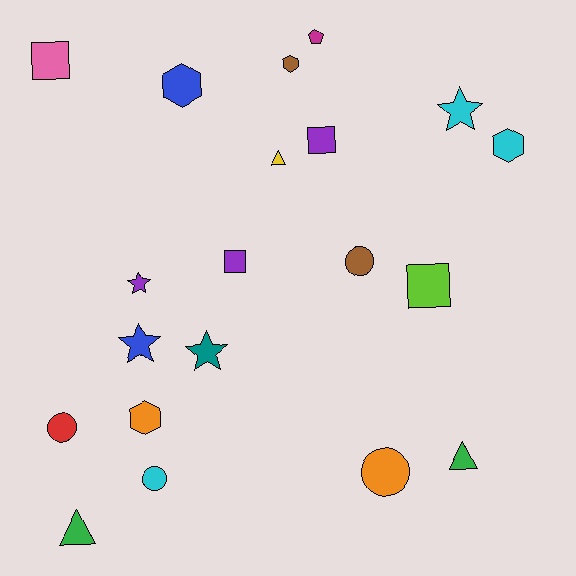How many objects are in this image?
There are 20 objects.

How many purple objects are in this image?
There are 3 purple objects.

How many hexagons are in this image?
There are 4 hexagons.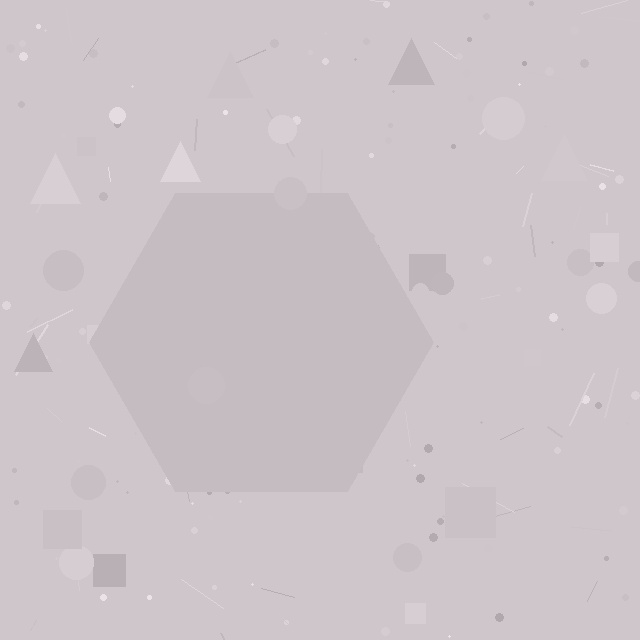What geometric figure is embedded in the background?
A hexagon is embedded in the background.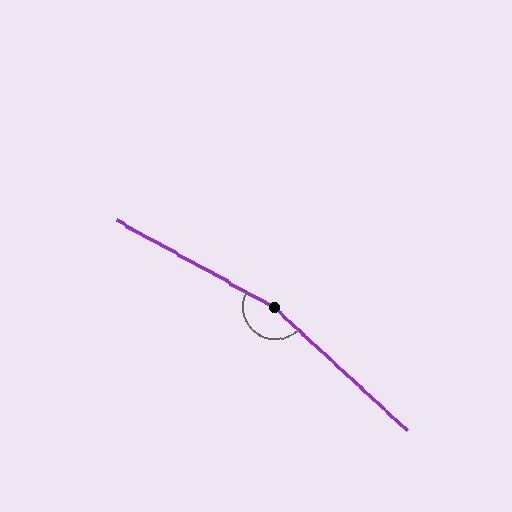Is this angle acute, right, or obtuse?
It is obtuse.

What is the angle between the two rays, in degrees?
Approximately 166 degrees.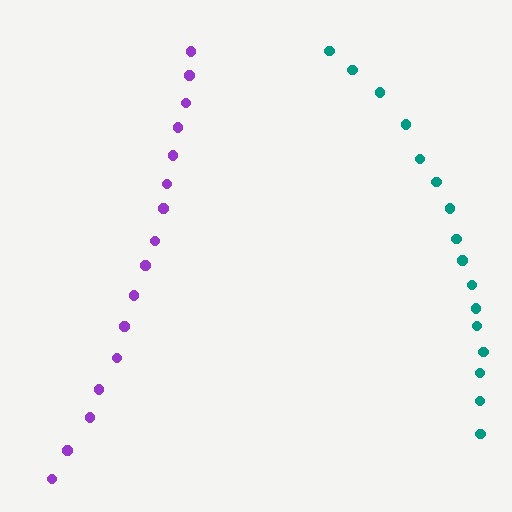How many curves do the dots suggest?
There are 2 distinct paths.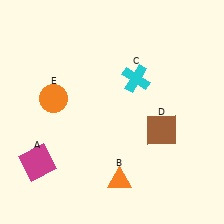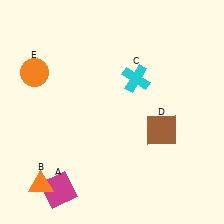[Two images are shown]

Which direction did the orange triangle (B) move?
The orange triangle (B) moved left.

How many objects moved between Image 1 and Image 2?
3 objects moved between the two images.